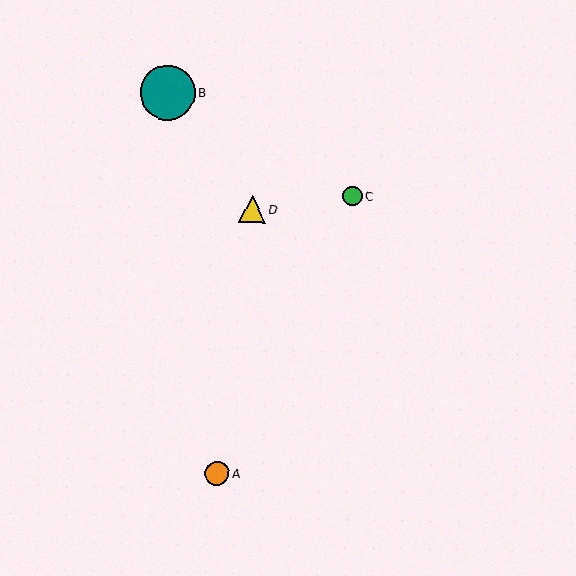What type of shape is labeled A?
Shape A is an orange circle.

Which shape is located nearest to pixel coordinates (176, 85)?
The teal circle (labeled B) at (168, 93) is nearest to that location.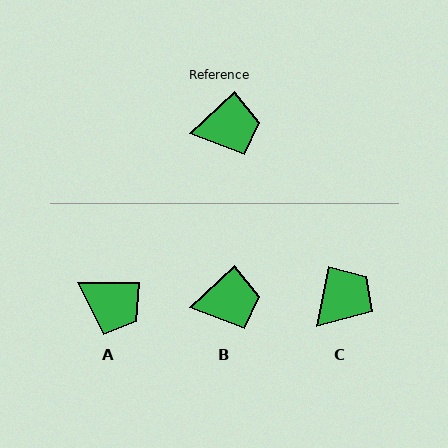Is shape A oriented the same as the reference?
No, it is off by about 43 degrees.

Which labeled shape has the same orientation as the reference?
B.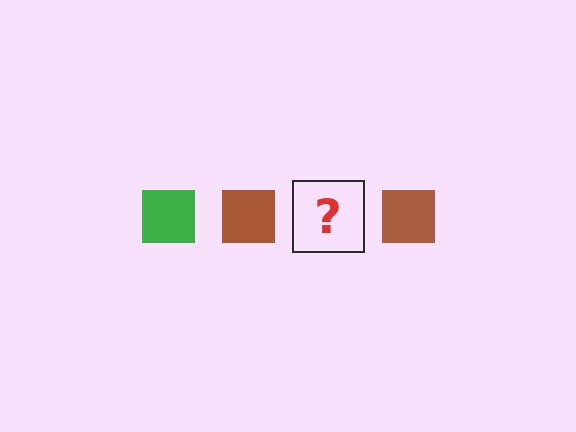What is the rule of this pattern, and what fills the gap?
The rule is that the pattern cycles through green, brown squares. The gap should be filled with a green square.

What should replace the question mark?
The question mark should be replaced with a green square.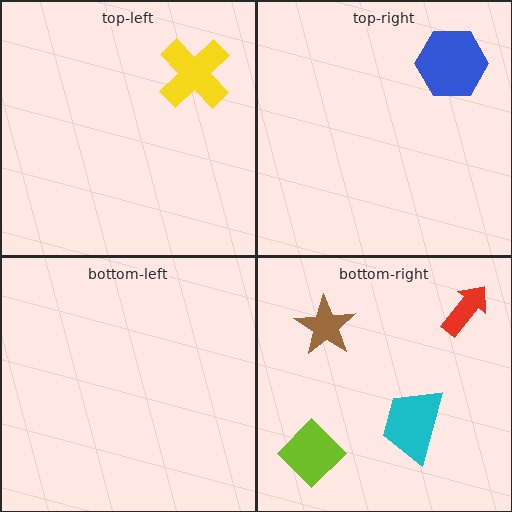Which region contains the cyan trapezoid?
The bottom-right region.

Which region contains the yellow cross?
The top-left region.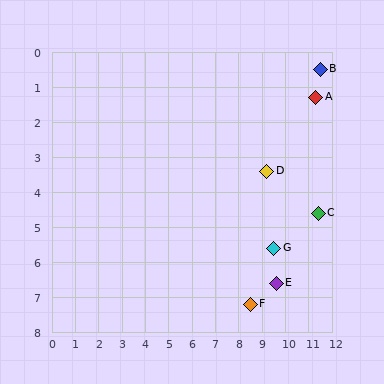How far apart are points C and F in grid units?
Points C and F are about 3.9 grid units apart.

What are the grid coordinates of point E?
Point E is at approximately (9.6, 6.6).